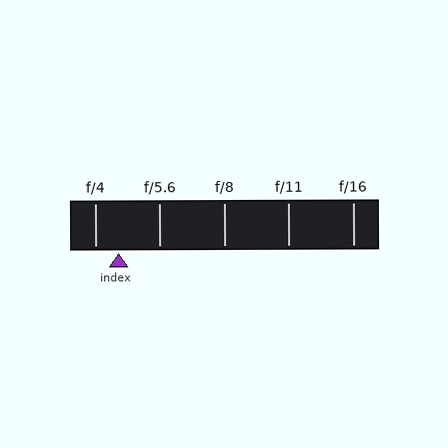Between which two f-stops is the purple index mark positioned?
The index mark is between f/4 and f/5.6.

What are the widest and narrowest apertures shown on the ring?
The widest aperture shown is f/4 and the narrowest is f/16.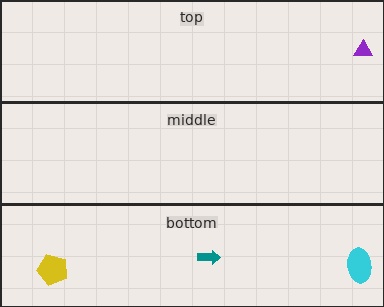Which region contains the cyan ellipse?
The bottom region.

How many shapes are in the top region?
1.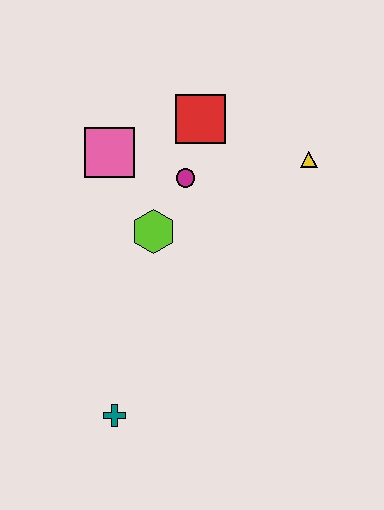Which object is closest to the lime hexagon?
The magenta circle is closest to the lime hexagon.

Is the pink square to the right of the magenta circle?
No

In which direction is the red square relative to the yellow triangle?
The red square is to the left of the yellow triangle.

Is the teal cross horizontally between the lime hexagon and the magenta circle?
No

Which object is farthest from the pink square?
The teal cross is farthest from the pink square.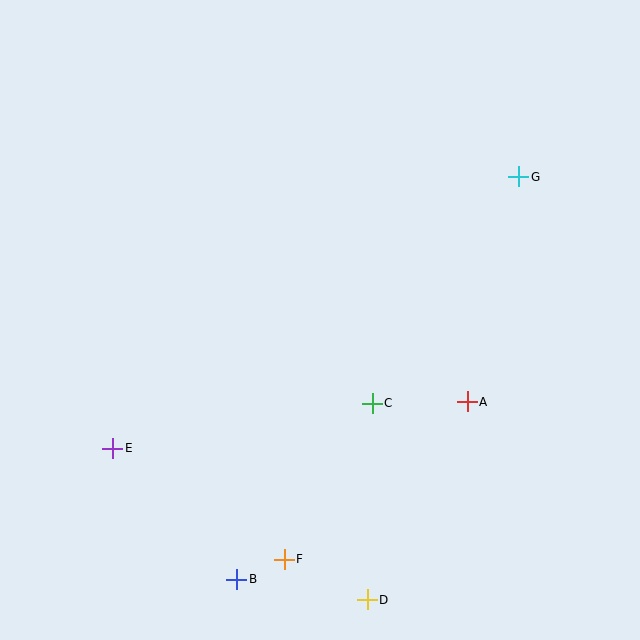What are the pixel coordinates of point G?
Point G is at (519, 177).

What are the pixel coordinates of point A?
Point A is at (467, 402).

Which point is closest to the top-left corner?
Point E is closest to the top-left corner.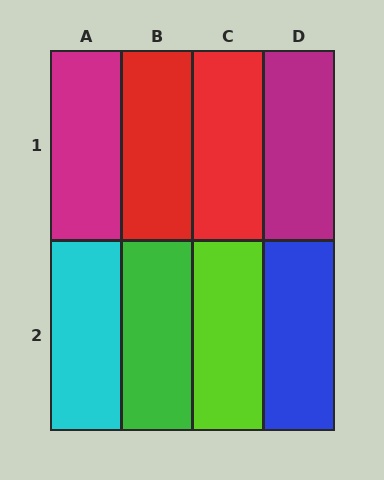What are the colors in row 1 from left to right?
Magenta, red, red, magenta.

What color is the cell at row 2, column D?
Blue.